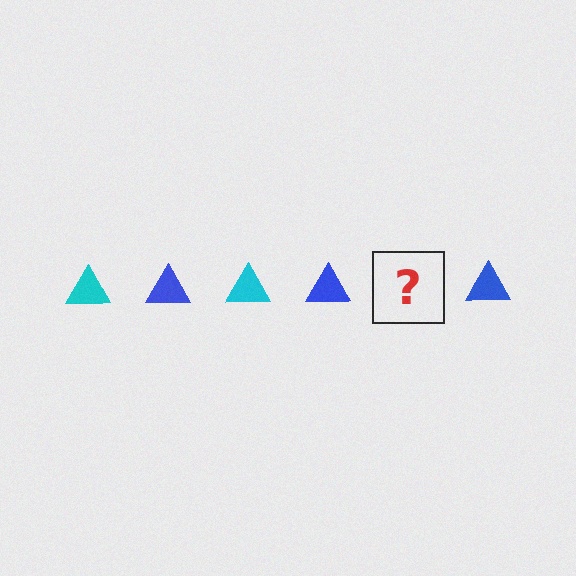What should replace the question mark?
The question mark should be replaced with a cyan triangle.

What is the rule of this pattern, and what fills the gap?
The rule is that the pattern cycles through cyan, blue triangles. The gap should be filled with a cyan triangle.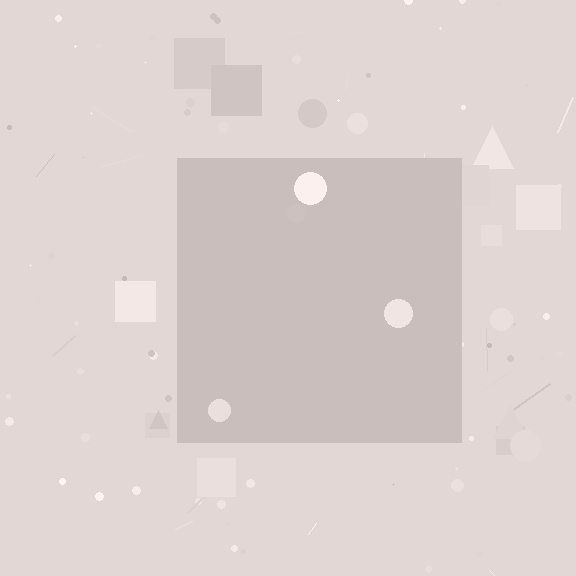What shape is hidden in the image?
A square is hidden in the image.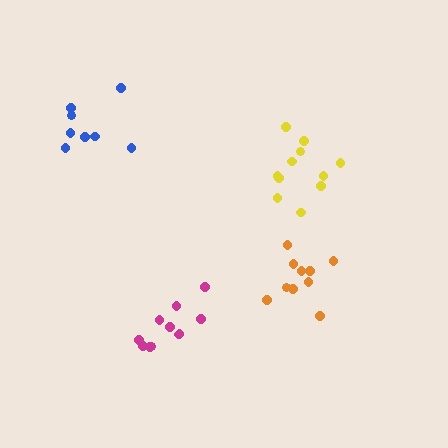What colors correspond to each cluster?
The clusters are colored: yellow, blue, orange, magenta.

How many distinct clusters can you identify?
There are 4 distinct clusters.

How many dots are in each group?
Group 1: 11 dots, Group 2: 8 dots, Group 3: 10 dots, Group 4: 11 dots (40 total).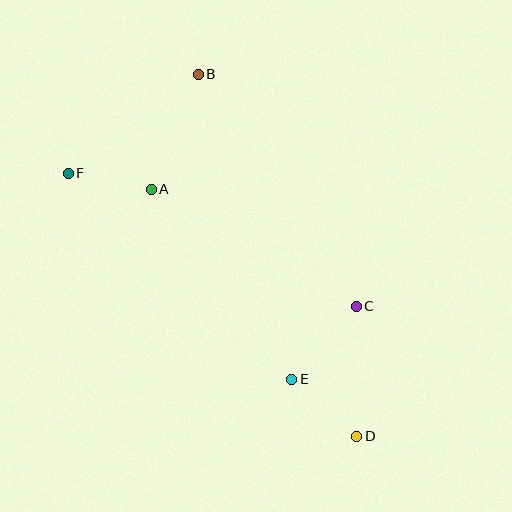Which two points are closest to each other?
Points A and F are closest to each other.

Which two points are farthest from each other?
Points B and D are farthest from each other.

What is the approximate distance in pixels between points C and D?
The distance between C and D is approximately 130 pixels.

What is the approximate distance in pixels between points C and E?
The distance between C and E is approximately 97 pixels.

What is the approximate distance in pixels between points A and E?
The distance between A and E is approximately 236 pixels.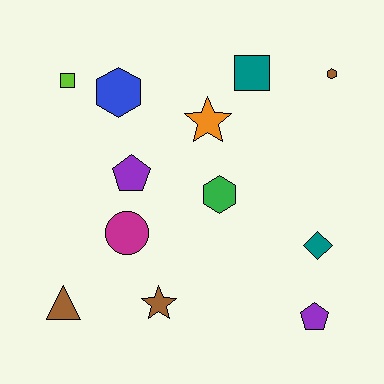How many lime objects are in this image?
There is 1 lime object.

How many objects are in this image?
There are 12 objects.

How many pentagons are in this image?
There are 2 pentagons.